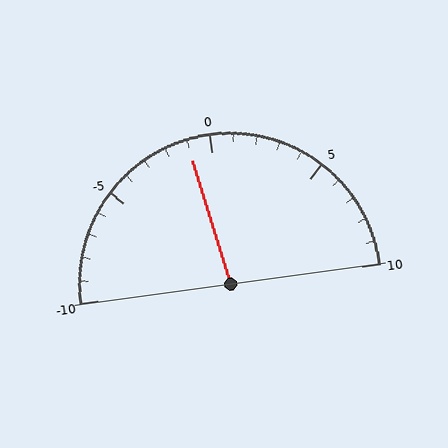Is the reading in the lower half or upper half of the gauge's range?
The reading is in the lower half of the range (-10 to 10).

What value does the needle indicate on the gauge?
The needle indicates approximately -1.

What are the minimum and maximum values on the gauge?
The gauge ranges from -10 to 10.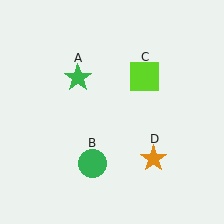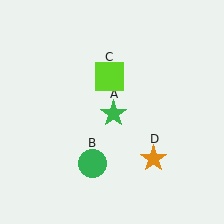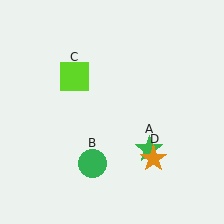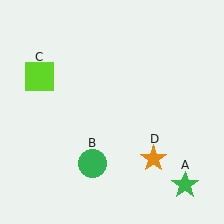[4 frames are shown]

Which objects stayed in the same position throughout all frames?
Green circle (object B) and orange star (object D) remained stationary.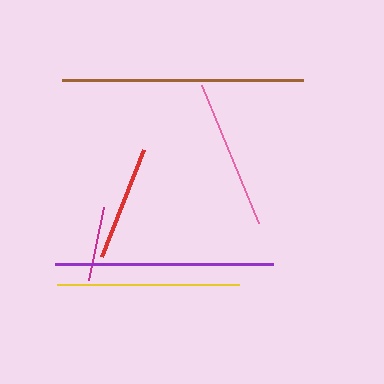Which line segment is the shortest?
The magenta line is the shortest at approximately 75 pixels.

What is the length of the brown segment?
The brown segment is approximately 241 pixels long.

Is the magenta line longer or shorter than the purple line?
The purple line is longer than the magenta line.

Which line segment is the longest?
The brown line is the longest at approximately 241 pixels.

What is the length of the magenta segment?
The magenta segment is approximately 75 pixels long.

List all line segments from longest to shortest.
From longest to shortest: brown, purple, yellow, pink, red, magenta.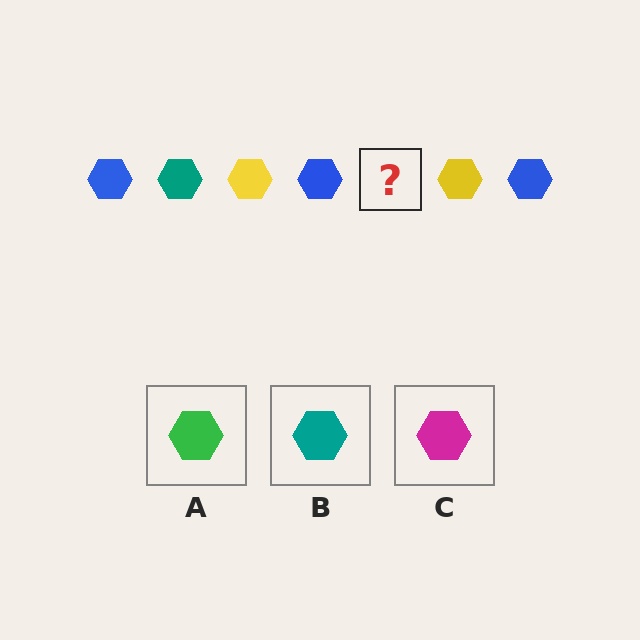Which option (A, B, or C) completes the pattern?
B.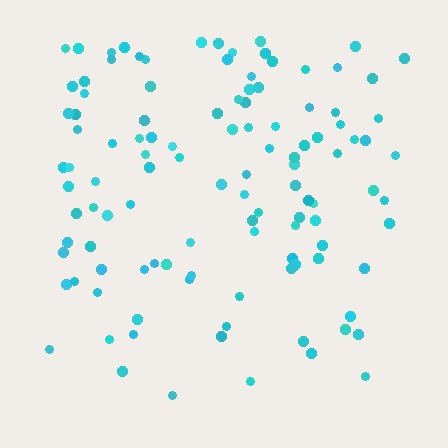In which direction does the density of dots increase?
From bottom to top, with the top side densest.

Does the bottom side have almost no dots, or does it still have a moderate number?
Still a moderate number, just noticeably fewer than the top.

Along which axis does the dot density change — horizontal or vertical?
Vertical.